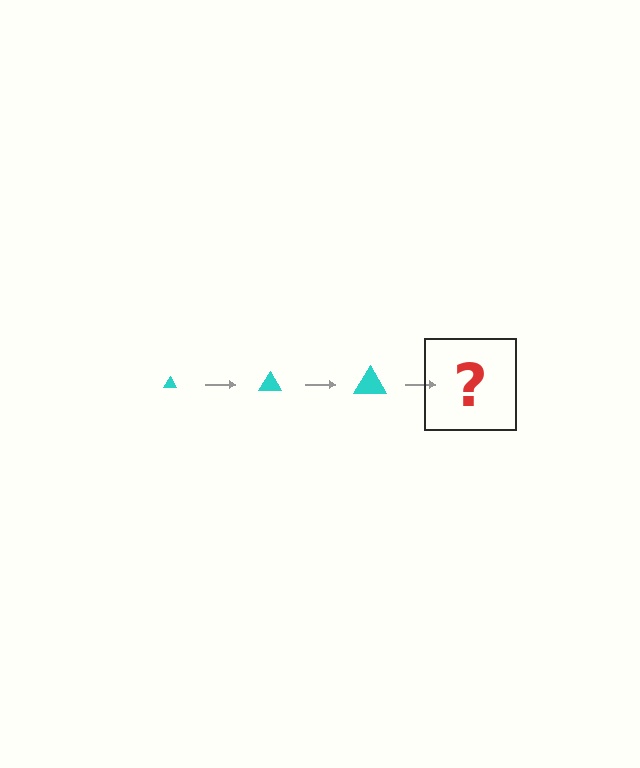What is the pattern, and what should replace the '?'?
The pattern is that the triangle gets progressively larger each step. The '?' should be a cyan triangle, larger than the previous one.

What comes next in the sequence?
The next element should be a cyan triangle, larger than the previous one.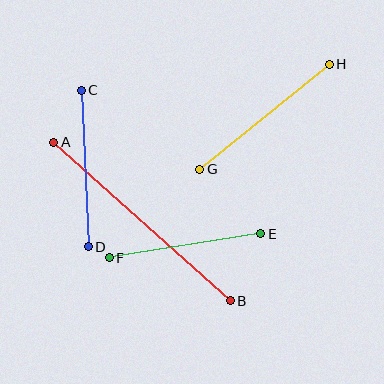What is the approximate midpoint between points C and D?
The midpoint is at approximately (85, 168) pixels.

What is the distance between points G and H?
The distance is approximately 167 pixels.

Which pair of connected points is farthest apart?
Points A and B are farthest apart.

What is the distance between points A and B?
The distance is approximately 237 pixels.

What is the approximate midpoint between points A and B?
The midpoint is at approximately (142, 222) pixels.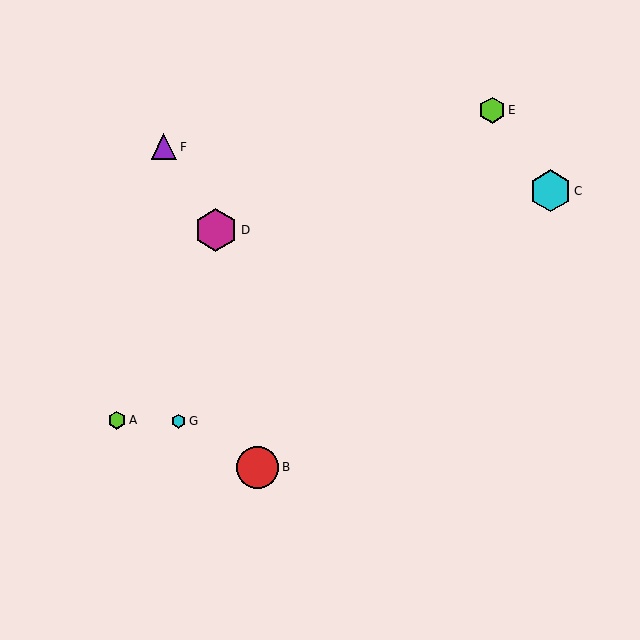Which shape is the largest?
The magenta hexagon (labeled D) is the largest.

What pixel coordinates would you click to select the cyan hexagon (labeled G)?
Click at (179, 421) to select the cyan hexagon G.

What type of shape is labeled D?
Shape D is a magenta hexagon.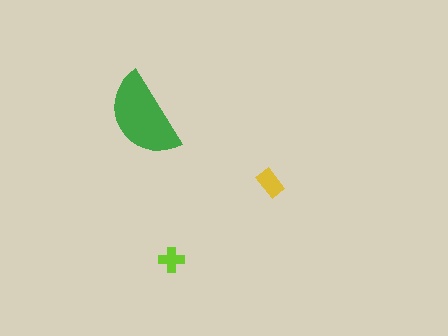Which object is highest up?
The green semicircle is topmost.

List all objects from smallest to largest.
The lime cross, the yellow rectangle, the green semicircle.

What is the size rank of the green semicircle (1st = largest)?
1st.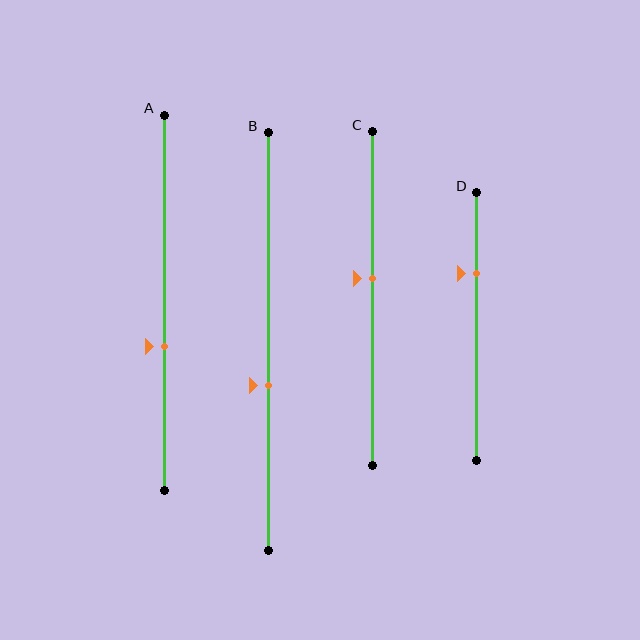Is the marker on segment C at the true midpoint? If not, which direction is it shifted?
No, the marker on segment C is shifted upward by about 6% of the segment length.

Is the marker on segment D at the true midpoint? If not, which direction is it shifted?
No, the marker on segment D is shifted upward by about 20% of the segment length.